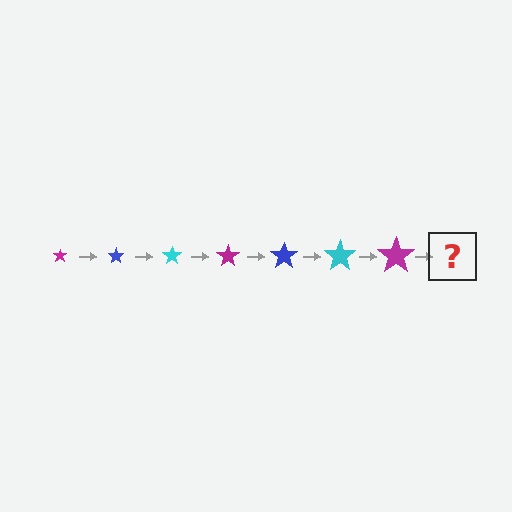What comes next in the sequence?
The next element should be a blue star, larger than the previous one.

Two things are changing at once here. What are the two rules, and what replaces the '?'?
The two rules are that the star grows larger each step and the color cycles through magenta, blue, and cyan. The '?' should be a blue star, larger than the previous one.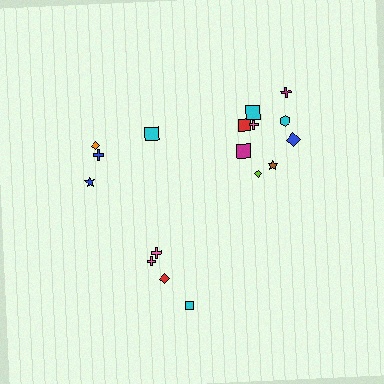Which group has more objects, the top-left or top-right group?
The top-right group.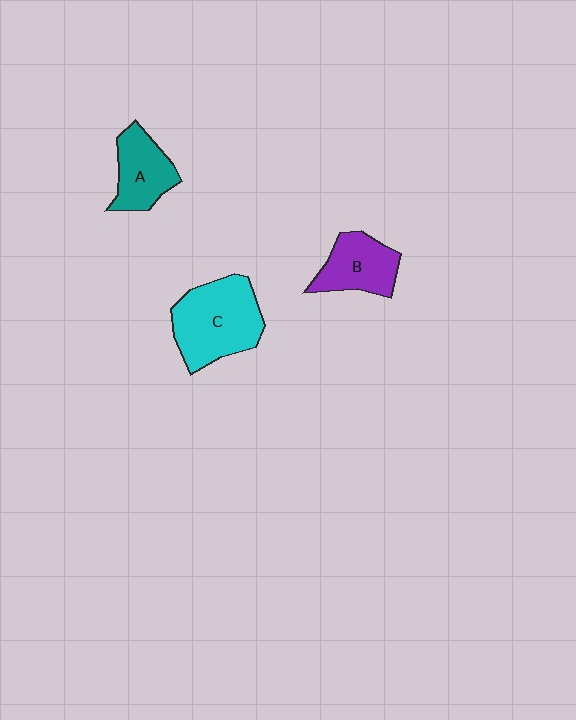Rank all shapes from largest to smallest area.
From largest to smallest: C (cyan), B (purple), A (teal).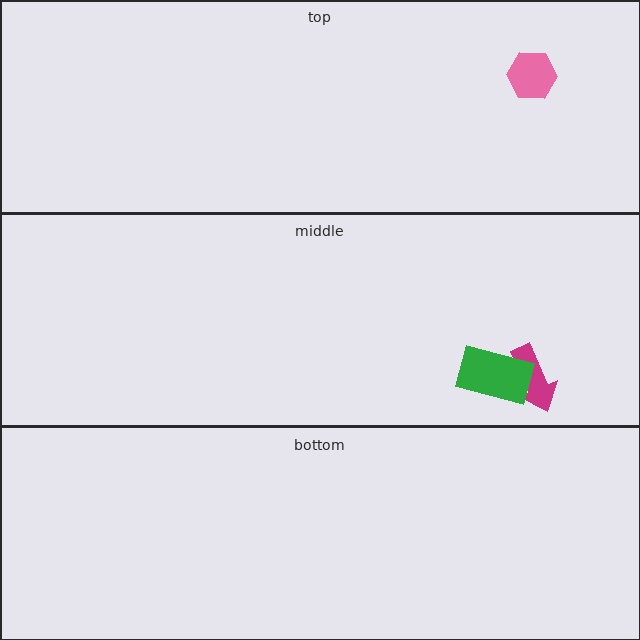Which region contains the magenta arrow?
The middle region.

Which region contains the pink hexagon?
The top region.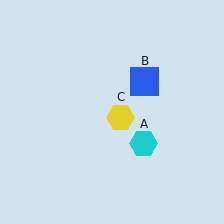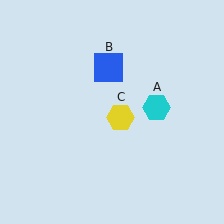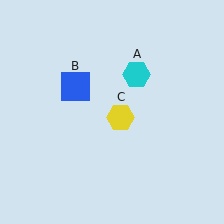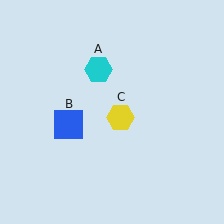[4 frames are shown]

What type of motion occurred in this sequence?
The cyan hexagon (object A), blue square (object B) rotated counterclockwise around the center of the scene.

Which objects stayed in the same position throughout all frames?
Yellow hexagon (object C) remained stationary.